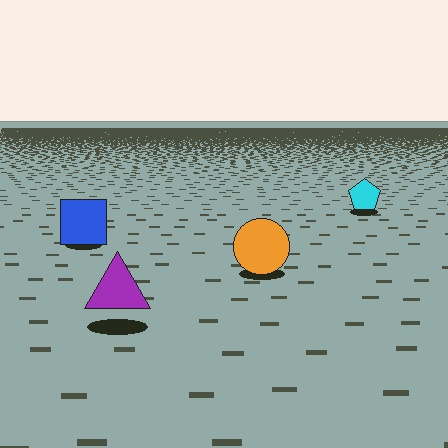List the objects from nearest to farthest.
From nearest to farthest: the purple triangle, the orange circle, the blue square, the cyan pentagon.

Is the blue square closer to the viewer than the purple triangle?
No. The purple triangle is closer — you can tell from the texture gradient: the ground texture is coarser near it.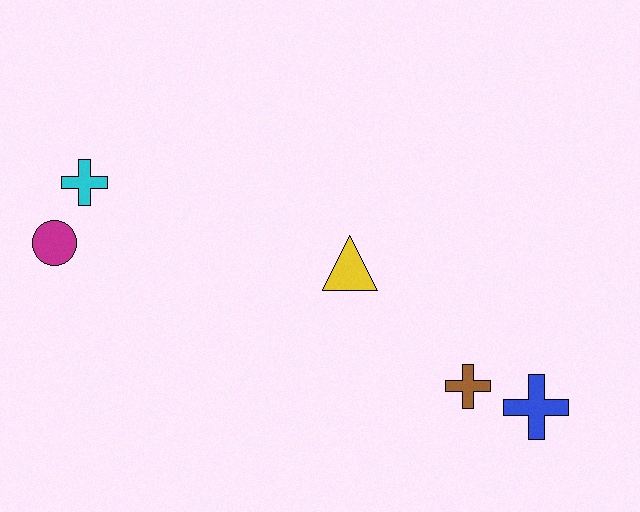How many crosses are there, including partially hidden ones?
There are 3 crosses.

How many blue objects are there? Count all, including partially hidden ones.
There is 1 blue object.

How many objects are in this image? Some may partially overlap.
There are 5 objects.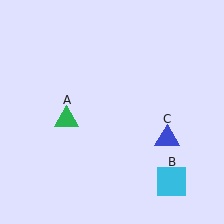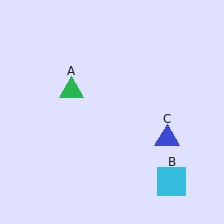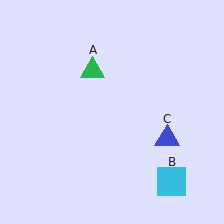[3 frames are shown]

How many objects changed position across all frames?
1 object changed position: green triangle (object A).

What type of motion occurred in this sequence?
The green triangle (object A) rotated clockwise around the center of the scene.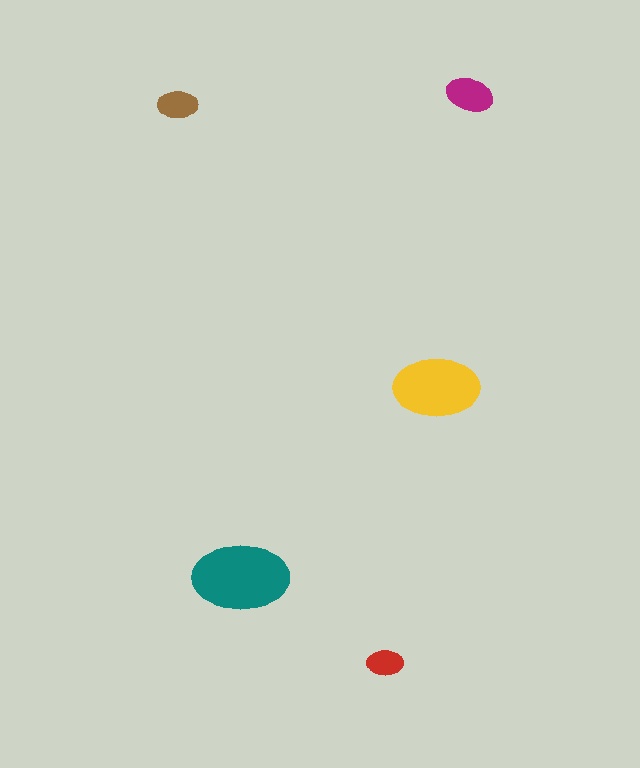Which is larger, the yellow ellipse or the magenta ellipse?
The yellow one.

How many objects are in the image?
There are 5 objects in the image.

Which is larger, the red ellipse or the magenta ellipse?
The magenta one.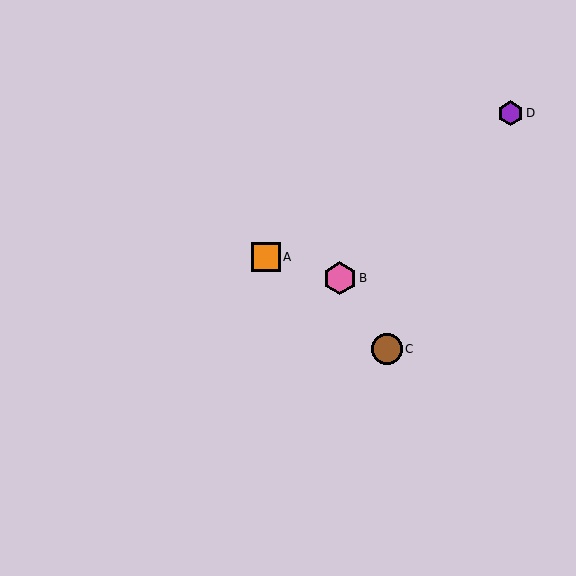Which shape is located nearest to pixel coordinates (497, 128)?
The purple hexagon (labeled D) at (510, 113) is nearest to that location.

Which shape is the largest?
The pink hexagon (labeled B) is the largest.